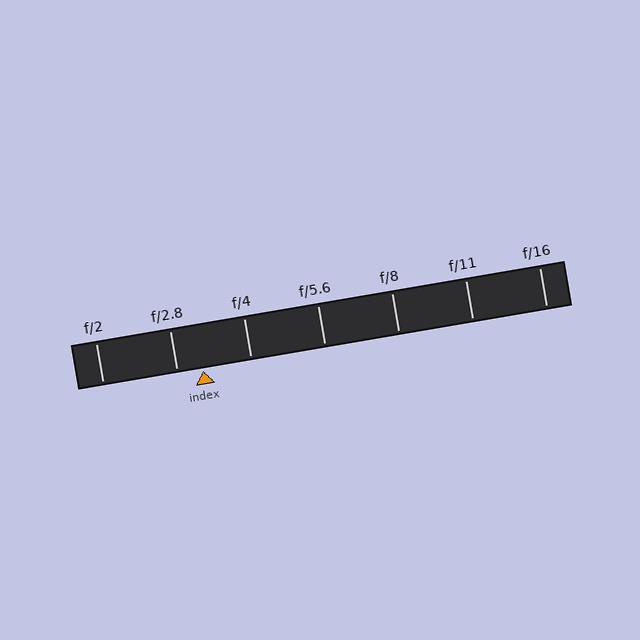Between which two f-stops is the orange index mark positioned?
The index mark is between f/2.8 and f/4.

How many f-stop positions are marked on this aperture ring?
There are 7 f-stop positions marked.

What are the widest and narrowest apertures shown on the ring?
The widest aperture shown is f/2 and the narrowest is f/16.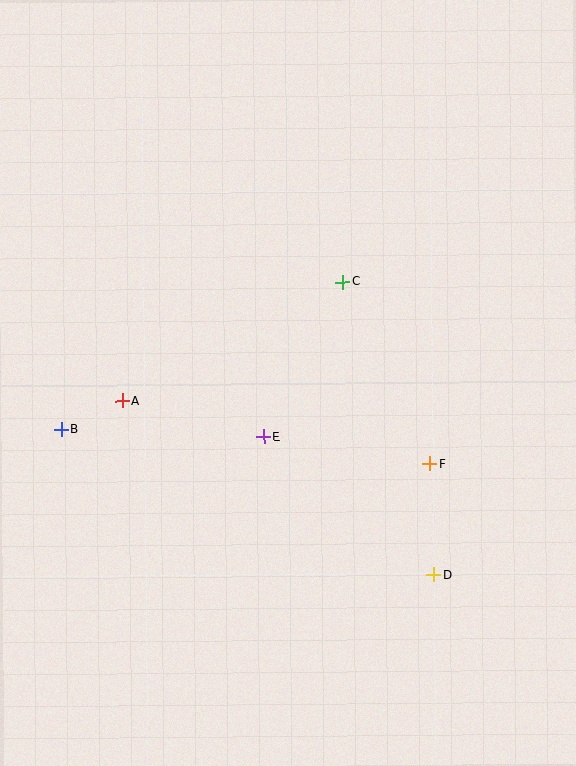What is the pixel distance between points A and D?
The distance between A and D is 356 pixels.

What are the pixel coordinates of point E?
Point E is at (264, 437).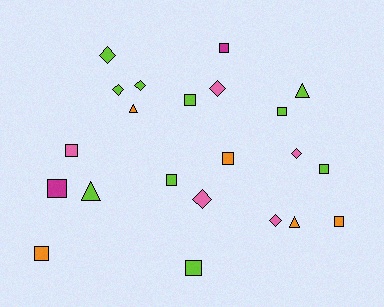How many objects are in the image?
There are 22 objects.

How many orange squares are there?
There are 3 orange squares.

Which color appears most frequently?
Lime, with 10 objects.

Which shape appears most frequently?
Square, with 11 objects.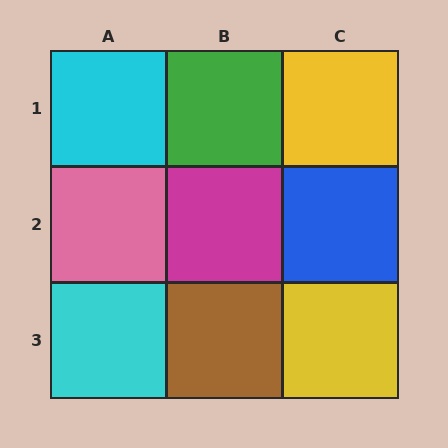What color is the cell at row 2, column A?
Pink.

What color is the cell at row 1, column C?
Yellow.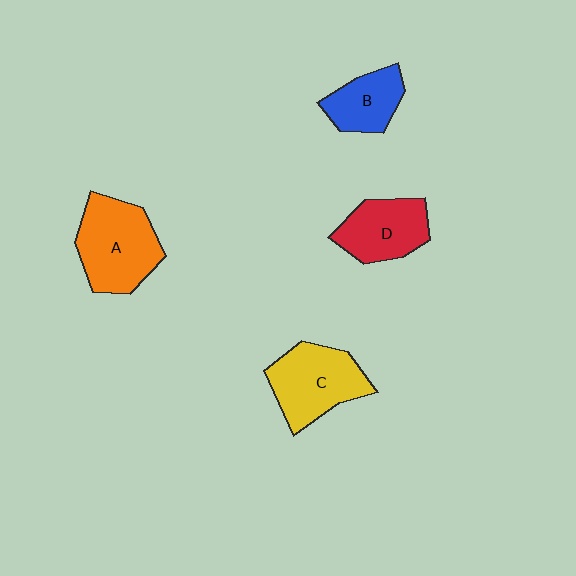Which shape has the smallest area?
Shape B (blue).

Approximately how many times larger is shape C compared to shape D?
Approximately 1.2 times.